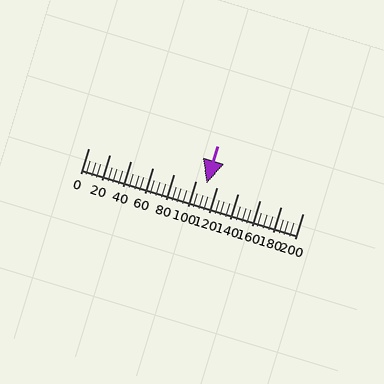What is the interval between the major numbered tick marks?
The major tick marks are spaced 20 units apart.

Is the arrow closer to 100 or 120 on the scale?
The arrow is closer to 120.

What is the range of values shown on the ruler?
The ruler shows values from 0 to 200.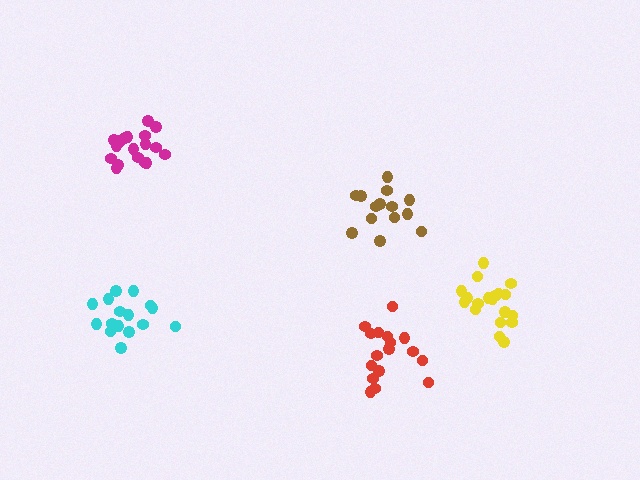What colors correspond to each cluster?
The clusters are colored: magenta, cyan, yellow, brown, red.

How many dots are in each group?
Group 1: 18 dots, Group 2: 16 dots, Group 3: 19 dots, Group 4: 14 dots, Group 5: 17 dots (84 total).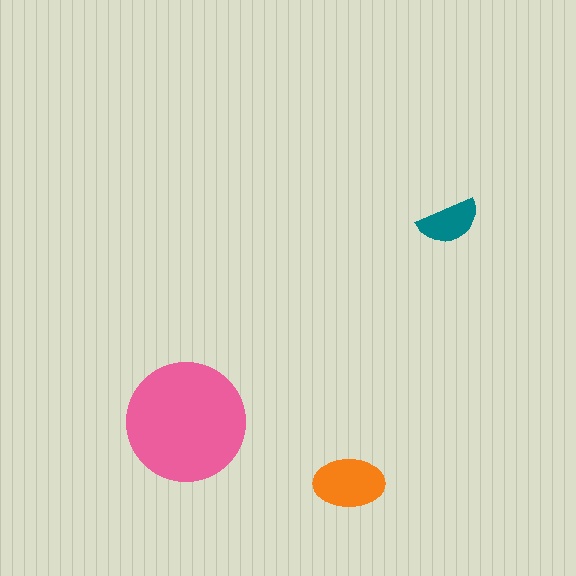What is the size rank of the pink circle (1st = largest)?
1st.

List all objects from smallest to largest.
The teal semicircle, the orange ellipse, the pink circle.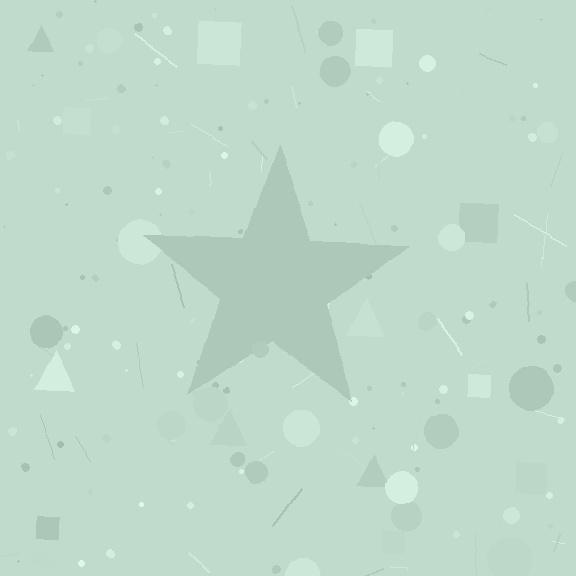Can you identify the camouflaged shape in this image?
The camouflaged shape is a star.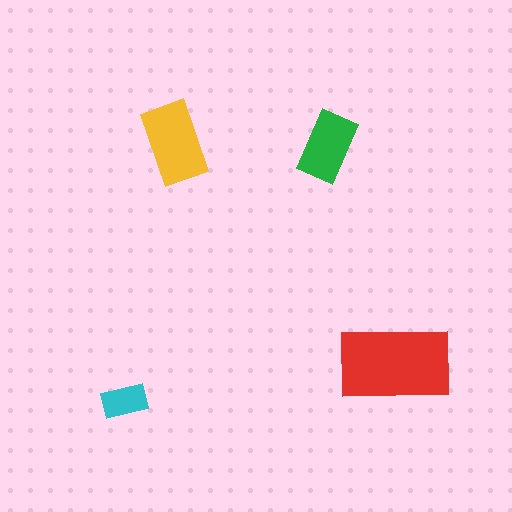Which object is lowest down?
The cyan rectangle is bottommost.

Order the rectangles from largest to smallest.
the red one, the yellow one, the green one, the cyan one.